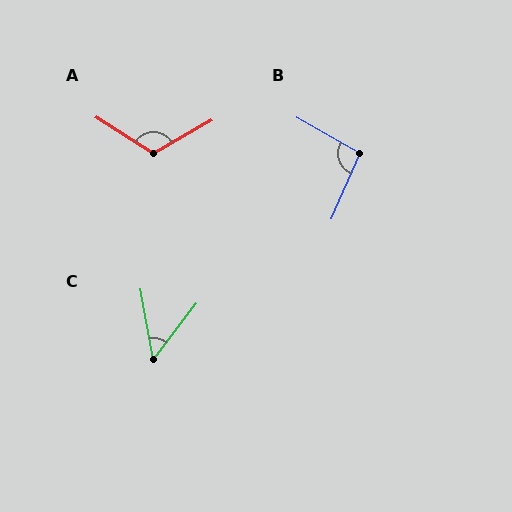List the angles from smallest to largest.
C (47°), B (96°), A (118°).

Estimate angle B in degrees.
Approximately 96 degrees.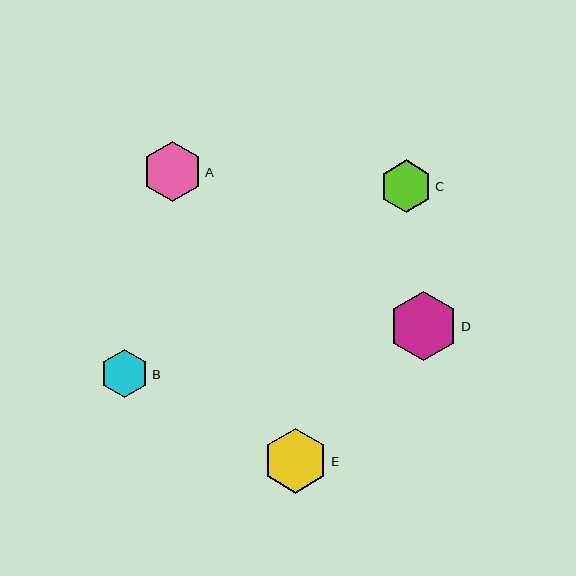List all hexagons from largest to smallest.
From largest to smallest: D, E, A, C, B.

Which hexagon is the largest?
Hexagon D is the largest with a size of approximately 70 pixels.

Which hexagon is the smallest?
Hexagon B is the smallest with a size of approximately 48 pixels.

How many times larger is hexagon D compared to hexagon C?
Hexagon D is approximately 1.3 times the size of hexagon C.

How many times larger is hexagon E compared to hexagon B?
Hexagon E is approximately 1.3 times the size of hexagon B.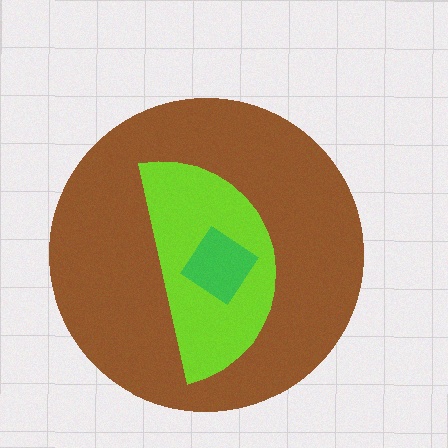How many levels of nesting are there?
3.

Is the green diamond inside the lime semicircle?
Yes.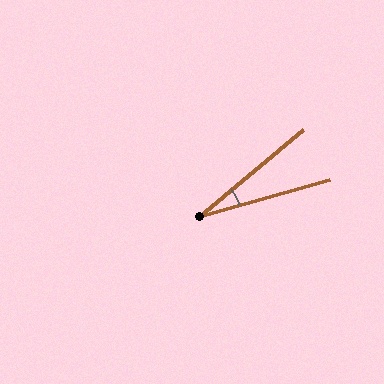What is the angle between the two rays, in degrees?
Approximately 24 degrees.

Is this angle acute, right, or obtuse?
It is acute.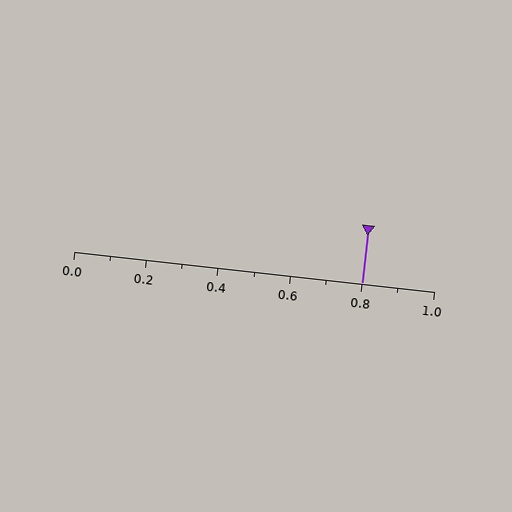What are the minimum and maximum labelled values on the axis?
The axis runs from 0.0 to 1.0.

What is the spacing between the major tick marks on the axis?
The major ticks are spaced 0.2 apart.